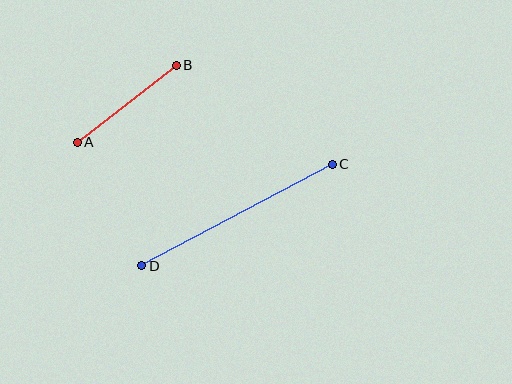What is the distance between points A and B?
The distance is approximately 125 pixels.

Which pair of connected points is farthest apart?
Points C and D are farthest apart.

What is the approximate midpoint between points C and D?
The midpoint is at approximately (237, 215) pixels.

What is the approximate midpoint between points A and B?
The midpoint is at approximately (127, 104) pixels.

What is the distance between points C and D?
The distance is approximately 216 pixels.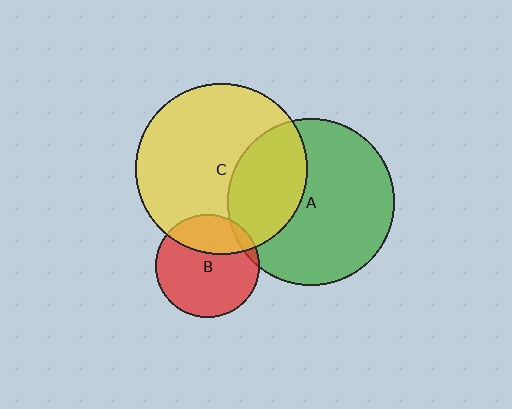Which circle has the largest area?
Circle C (yellow).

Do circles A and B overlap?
Yes.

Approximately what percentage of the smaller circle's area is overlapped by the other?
Approximately 5%.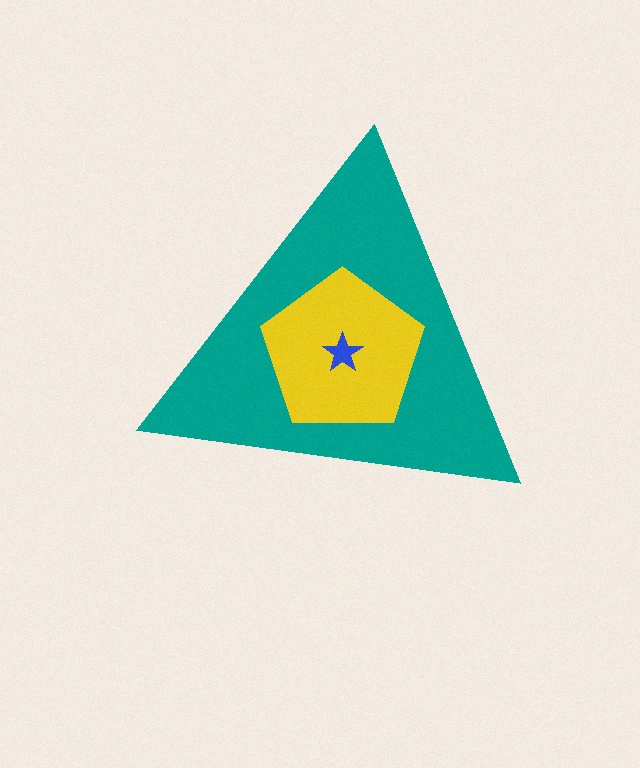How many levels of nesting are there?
3.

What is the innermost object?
The blue star.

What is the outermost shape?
The teal triangle.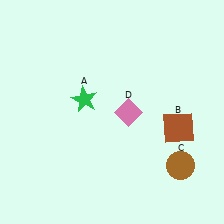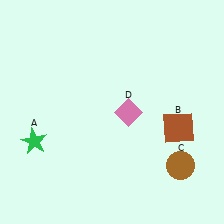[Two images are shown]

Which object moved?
The green star (A) moved left.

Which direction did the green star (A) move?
The green star (A) moved left.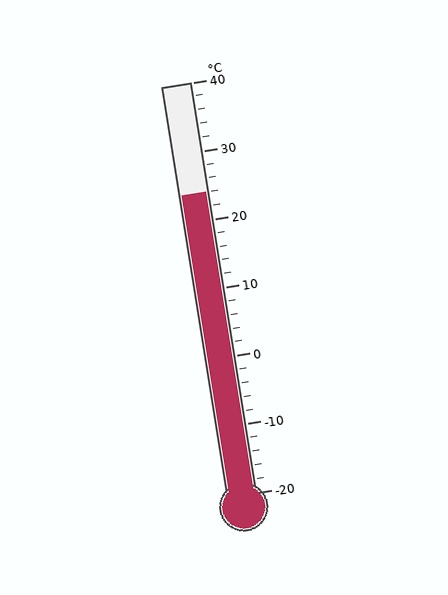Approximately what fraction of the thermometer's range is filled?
The thermometer is filled to approximately 75% of its range.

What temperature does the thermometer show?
The thermometer shows approximately 24°C.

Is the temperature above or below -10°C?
The temperature is above -10°C.